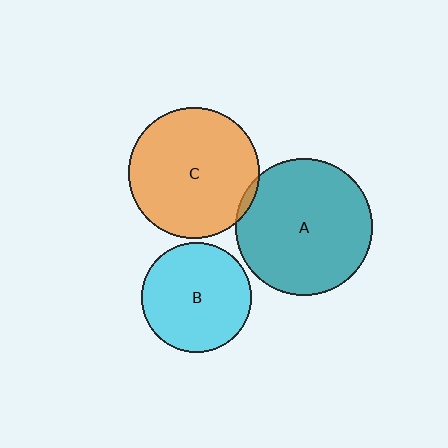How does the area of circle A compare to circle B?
Approximately 1.5 times.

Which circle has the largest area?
Circle A (teal).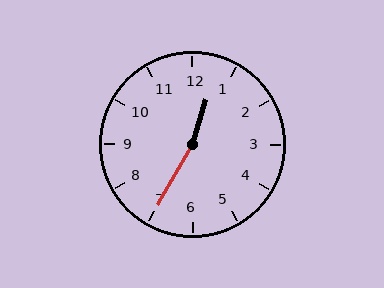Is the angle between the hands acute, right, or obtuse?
It is obtuse.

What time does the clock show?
12:35.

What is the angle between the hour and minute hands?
Approximately 168 degrees.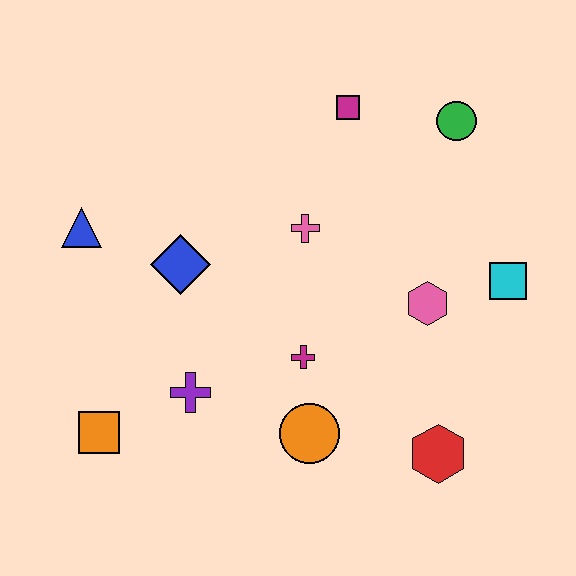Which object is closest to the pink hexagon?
The cyan square is closest to the pink hexagon.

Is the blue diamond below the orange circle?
No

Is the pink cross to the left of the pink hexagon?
Yes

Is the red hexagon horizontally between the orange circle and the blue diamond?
No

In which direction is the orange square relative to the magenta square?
The orange square is below the magenta square.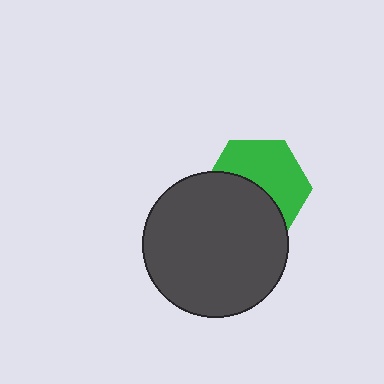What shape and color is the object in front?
The object in front is a dark gray circle.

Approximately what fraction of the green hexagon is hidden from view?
Roughly 47% of the green hexagon is hidden behind the dark gray circle.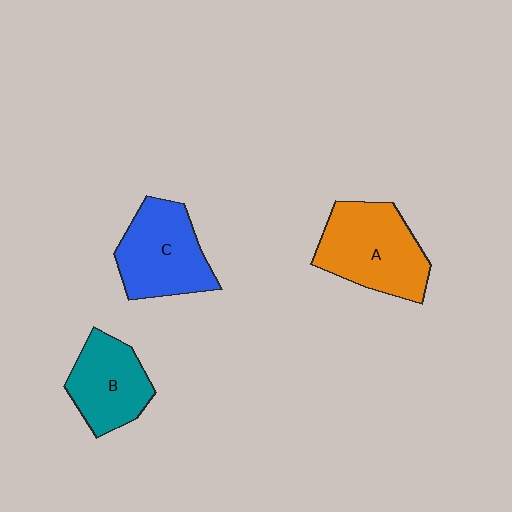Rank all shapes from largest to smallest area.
From largest to smallest: A (orange), C (blue), B (teal).